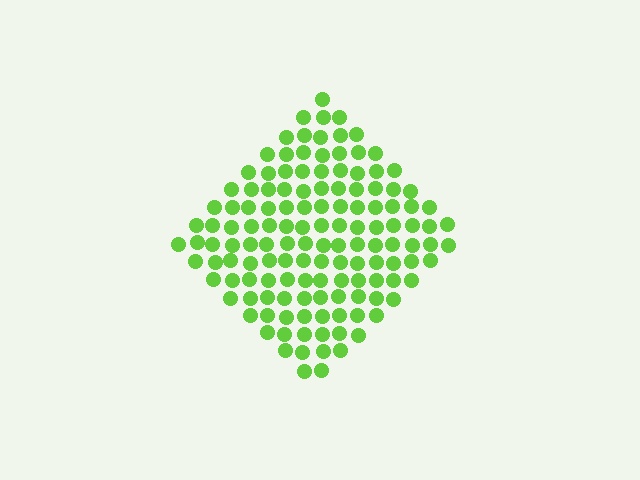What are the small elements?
The small elements are circles.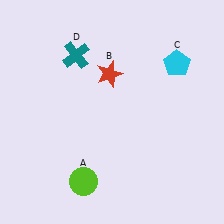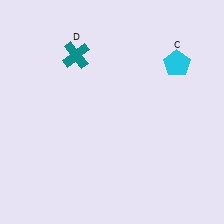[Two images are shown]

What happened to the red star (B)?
The red star (B) was removed in Image 2. It was in the top-left area of Image 1.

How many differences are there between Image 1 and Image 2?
There are 2 differences between the two images.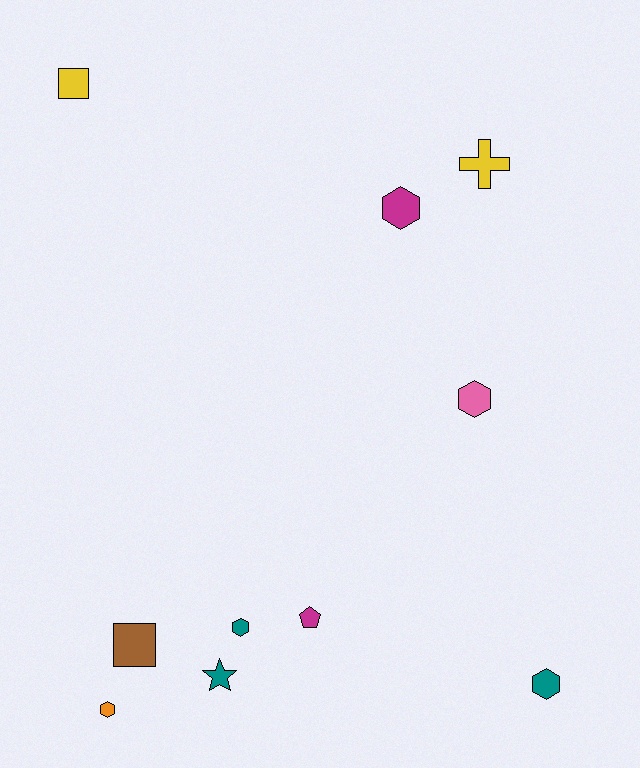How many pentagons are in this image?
There is 1 pentagon.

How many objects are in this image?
There are 10 objects.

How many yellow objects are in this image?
There are 2 yellow objects.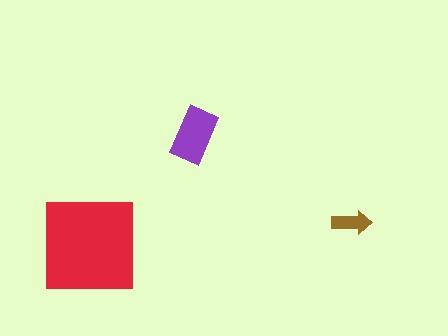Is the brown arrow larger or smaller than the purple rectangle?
Smaller.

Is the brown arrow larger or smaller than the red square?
Smaller.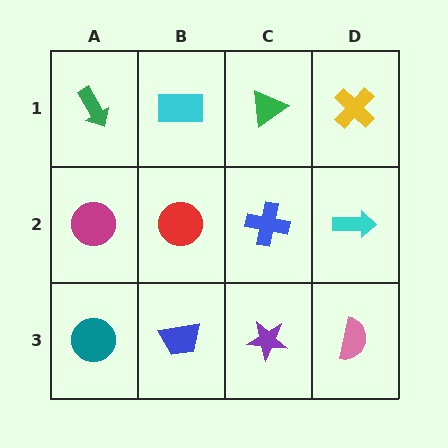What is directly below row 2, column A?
A teal circle.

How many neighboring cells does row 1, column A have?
2.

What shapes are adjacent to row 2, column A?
A green arrow (row 1, column A), a teal circle (row 3, column A), a red circle (row 2, column B).